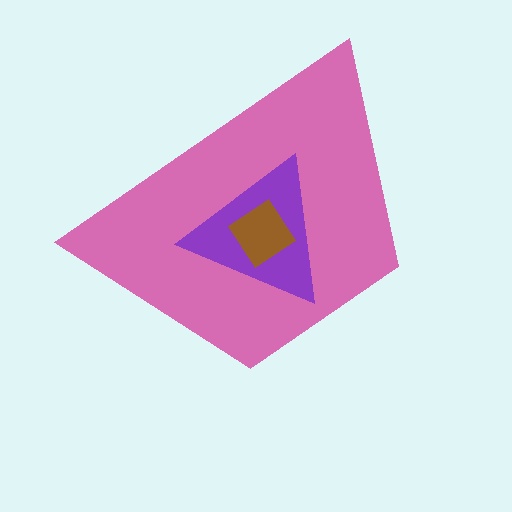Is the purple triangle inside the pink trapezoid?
Yes.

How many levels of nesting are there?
3.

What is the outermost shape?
The pink trapezoid.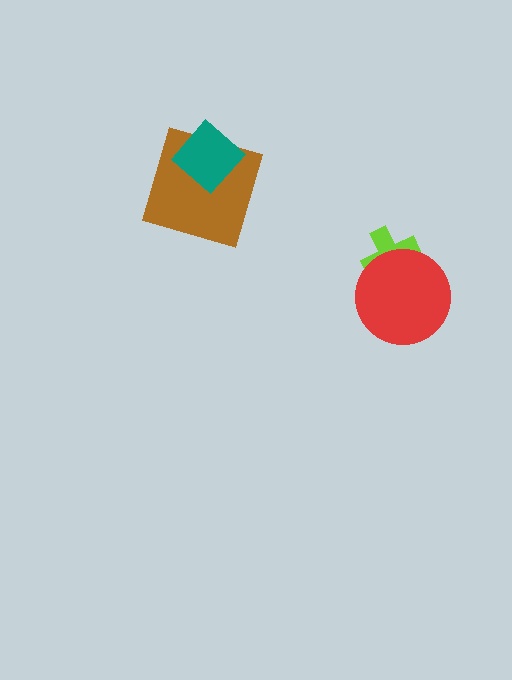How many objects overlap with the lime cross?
1 object overlaps with the lime cross.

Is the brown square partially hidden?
Yes, it is partially covered by another shape.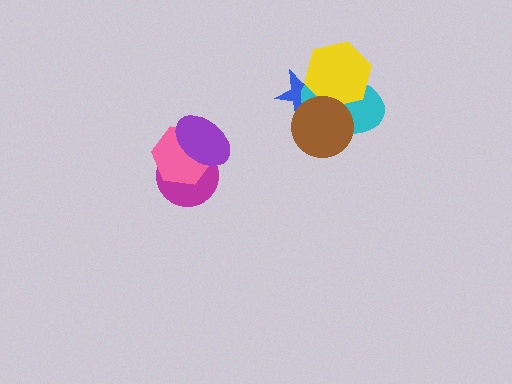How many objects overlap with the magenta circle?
2 objects overlap with the magenta circle.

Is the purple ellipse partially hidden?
No, no other shape covers it.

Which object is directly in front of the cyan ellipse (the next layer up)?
The yellow hexagon is directly in front of the cyan ellipse.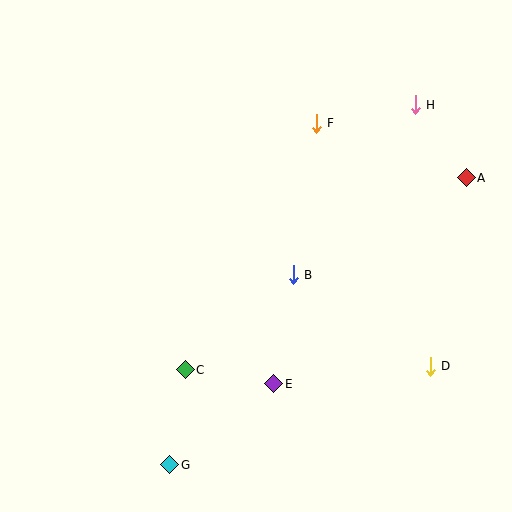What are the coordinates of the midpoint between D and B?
The midpoint between D and B is at (362, 320).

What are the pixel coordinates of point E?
Point E is at (274, 384).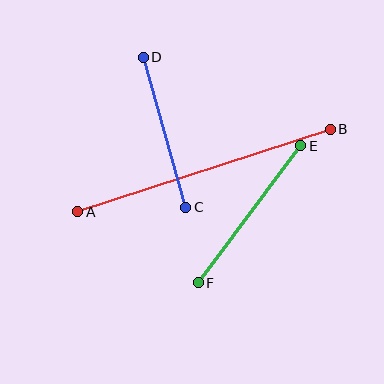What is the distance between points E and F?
The distance is approximately 171 pixels.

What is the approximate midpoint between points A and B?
The midpoint is at approximately (204, 170) pixels.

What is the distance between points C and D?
The distance is approximately 156 pixels.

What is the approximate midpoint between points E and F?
The midpoint is at approximately (249, 214) pixels.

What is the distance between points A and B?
The distance is approximately 265 pixels.